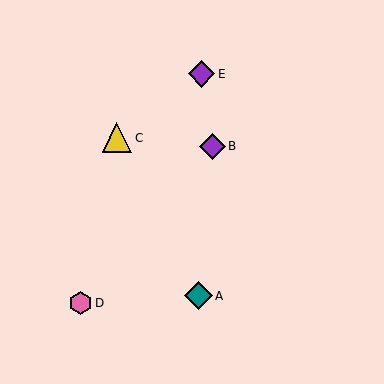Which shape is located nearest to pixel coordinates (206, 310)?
The teal diamond (labeled A) at (198, 296) is nearest to that location.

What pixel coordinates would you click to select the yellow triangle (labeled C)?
Click at (117, 138) to select the yellow triangle C.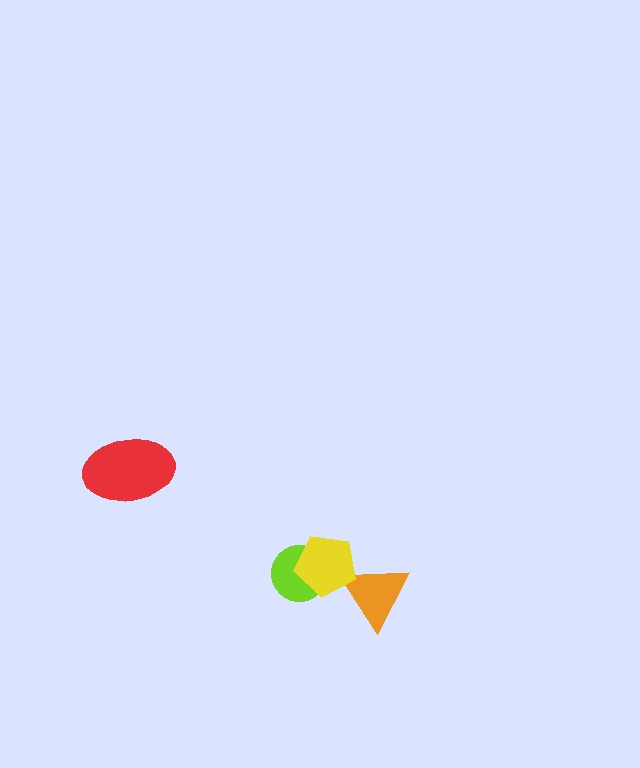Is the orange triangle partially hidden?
Yes, it is partially covered by another shape.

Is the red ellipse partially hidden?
No, no other shape covers it.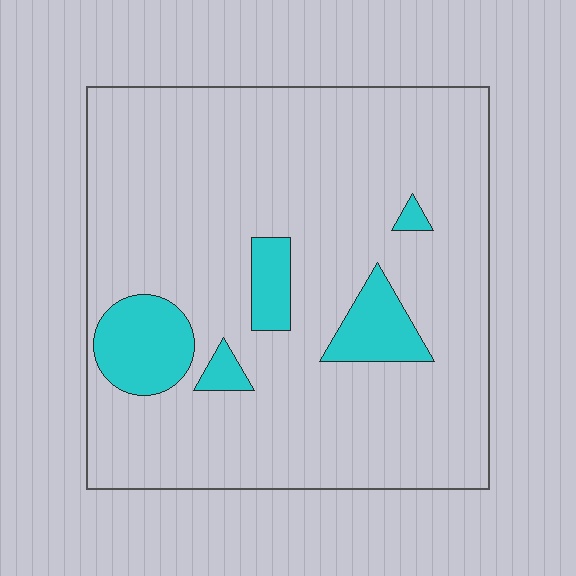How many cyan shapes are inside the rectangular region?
5.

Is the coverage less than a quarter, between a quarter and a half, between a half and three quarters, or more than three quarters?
Less than a quarter.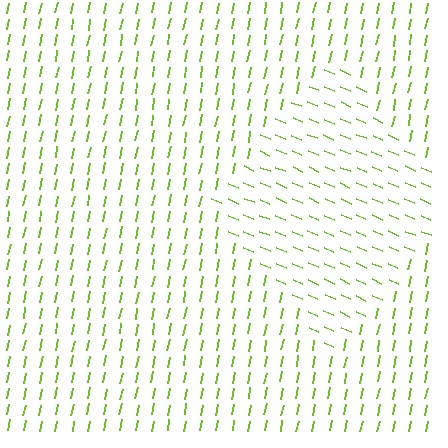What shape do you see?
I see a diamond.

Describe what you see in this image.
The image is filled with small lime line segments. A diamond region in the image has lines oriented differently from the surrounding lines, creating a visible texture boundary.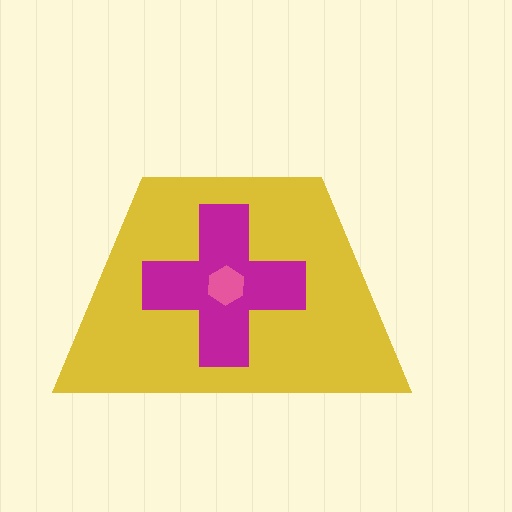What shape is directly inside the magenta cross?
The pink hexagon.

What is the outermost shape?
The yellow trapezoid.